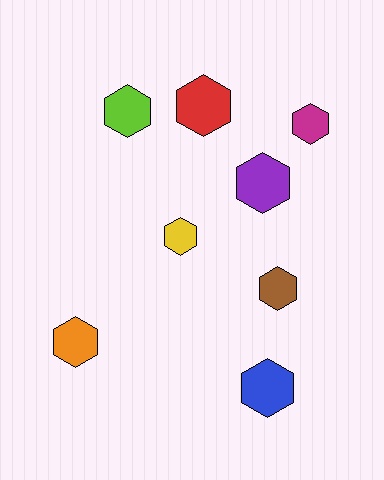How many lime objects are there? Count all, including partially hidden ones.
There is 1 lime object.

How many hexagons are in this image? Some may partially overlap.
There are 8 hexagons.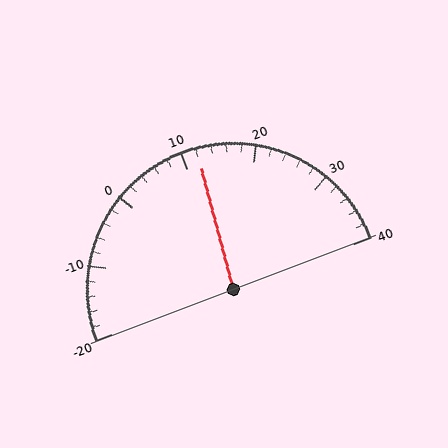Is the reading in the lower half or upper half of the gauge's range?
The reading is in the upper half of the range (-20 to 40).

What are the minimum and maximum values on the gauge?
The gauge ranges from -20 to 40.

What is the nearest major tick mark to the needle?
The nearest major tick mark is 10.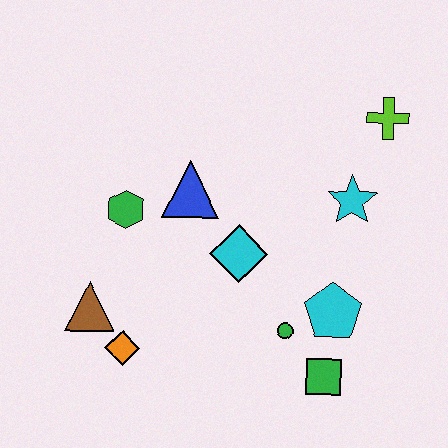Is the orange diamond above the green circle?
No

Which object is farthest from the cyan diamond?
The lime cross is farthest from the cyan diamond.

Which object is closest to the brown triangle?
The orange diamond is closest to the brown triangle.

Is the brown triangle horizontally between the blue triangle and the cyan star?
No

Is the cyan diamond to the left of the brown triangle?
No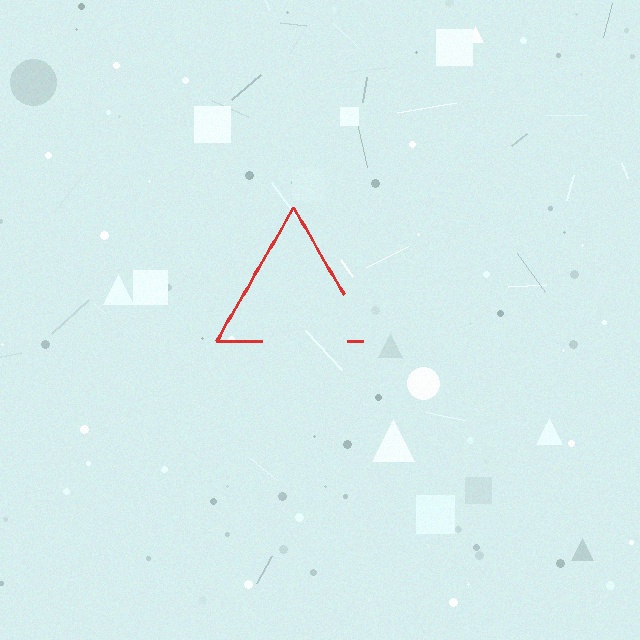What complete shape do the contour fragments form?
The contour fragments form a triangle.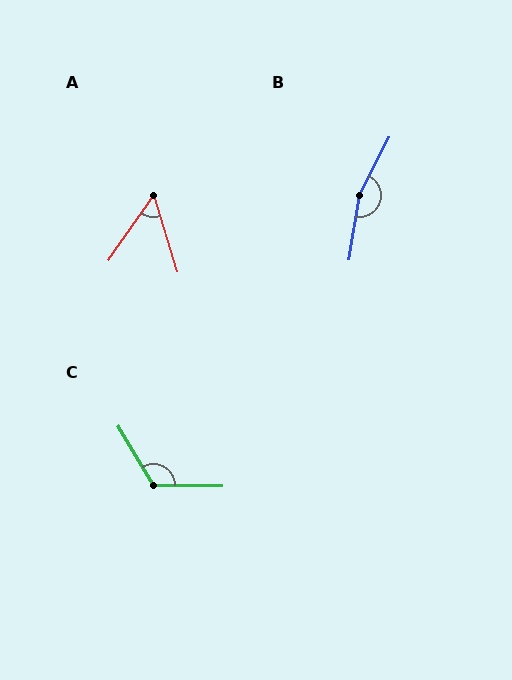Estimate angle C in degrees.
Approximately 121 degrees.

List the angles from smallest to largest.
A (51°), C (121°), B (163°).